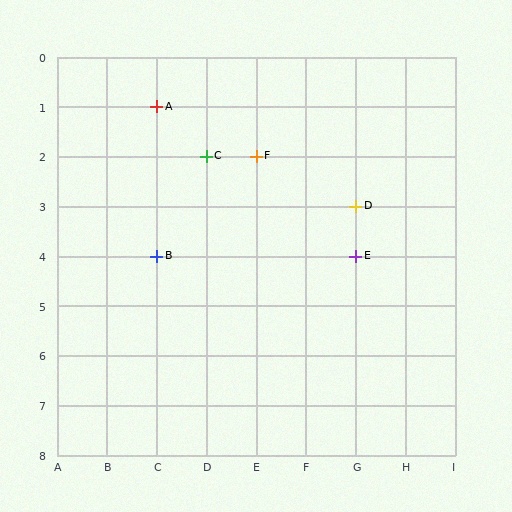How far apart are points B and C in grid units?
Points B and C are 1 column and 2 rows apart (about 2.2 grid units diagonally).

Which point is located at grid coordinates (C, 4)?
Point B is at (C, 4).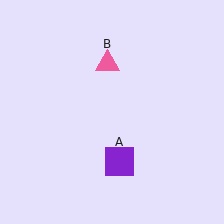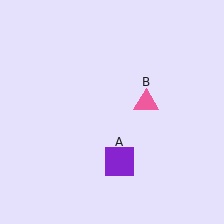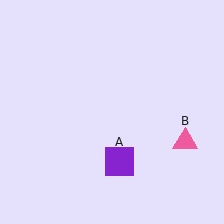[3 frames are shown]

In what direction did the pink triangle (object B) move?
The pink triangle (object B) moved down and to the right.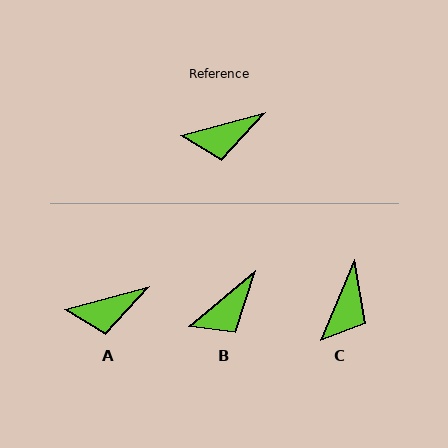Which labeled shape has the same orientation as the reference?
A.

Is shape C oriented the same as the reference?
No, it is off by about 52 degrees.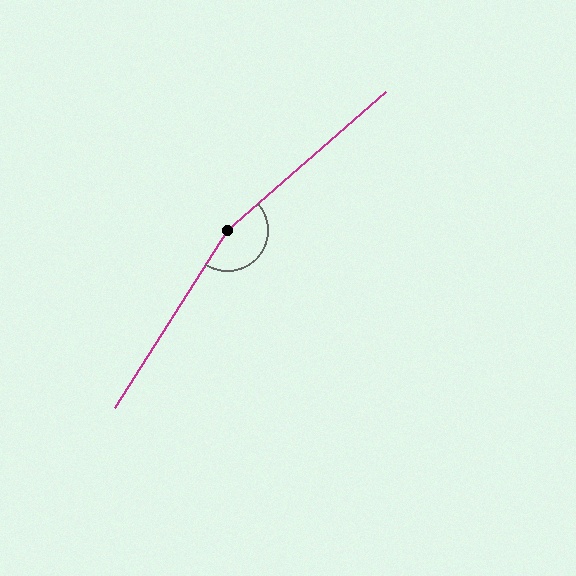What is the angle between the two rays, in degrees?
Approximately 164 degrees.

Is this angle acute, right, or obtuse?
It is obtuse.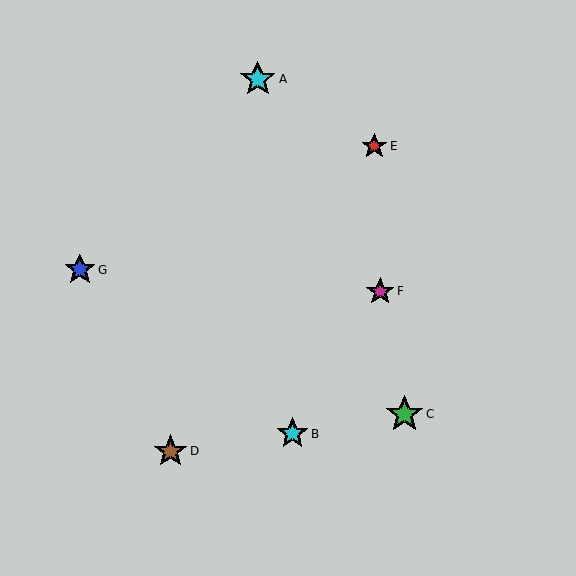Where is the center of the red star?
The center of the red star is at (374, 146).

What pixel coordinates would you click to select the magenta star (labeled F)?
Click at (380, 291) to select the magenta star F.